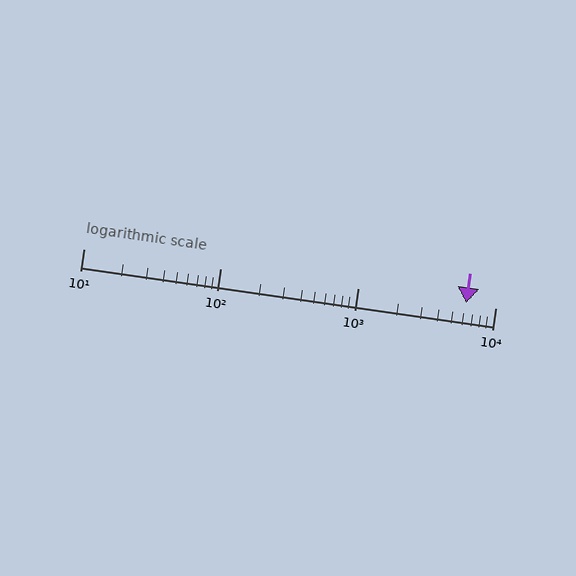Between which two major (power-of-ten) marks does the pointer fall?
The pointer is between 1000 and 10000.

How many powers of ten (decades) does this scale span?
The scale spans 3 decades, from 10 to 10000.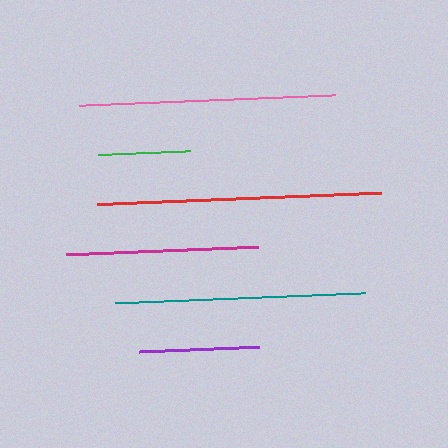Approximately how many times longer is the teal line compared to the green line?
The teal line is approximately 2.7 times the length of the green line.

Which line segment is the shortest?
The green line is the shortest at approximately 91 pixels.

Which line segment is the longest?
The red line is the longest at approximately 283 pixels.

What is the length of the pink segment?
The pink segment is approximately 256 pixels long.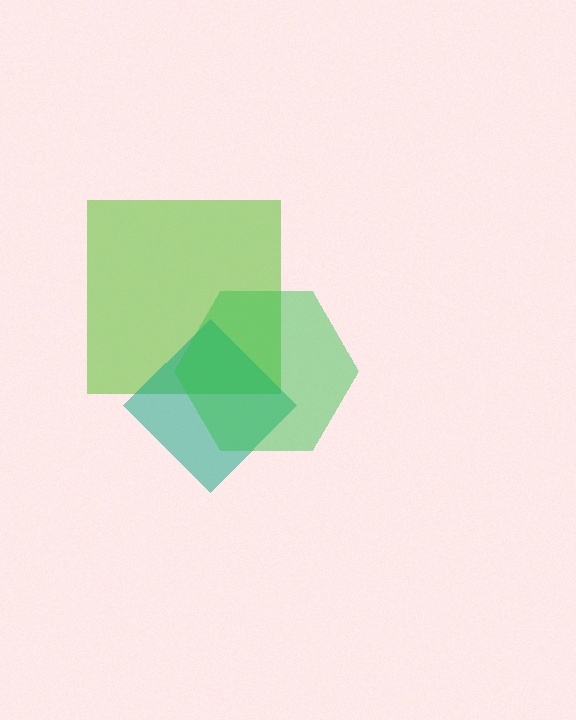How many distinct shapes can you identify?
There are 3 distinct shapes: a lime square, a teal diamond, a green hexagon.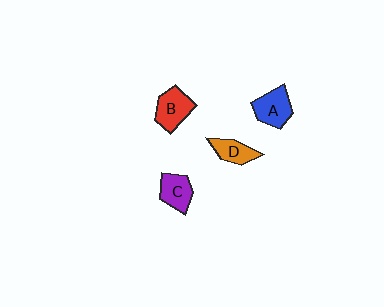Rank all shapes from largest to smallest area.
From largest to smallest: B (red), A (blue), C (purple), D (orange).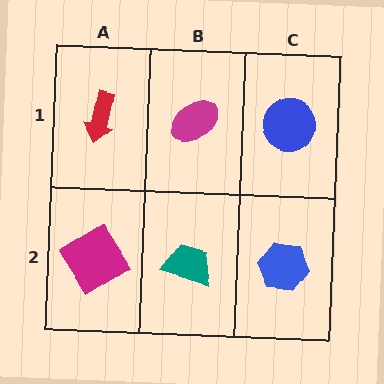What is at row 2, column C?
A blue hexagon.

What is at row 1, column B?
A magenta ellipse.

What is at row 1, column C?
A blue circle.